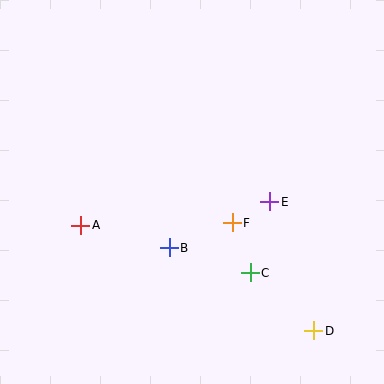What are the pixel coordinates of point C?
Point C is at (250, 273).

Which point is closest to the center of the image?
Point F at (232, 223) is closest to the center.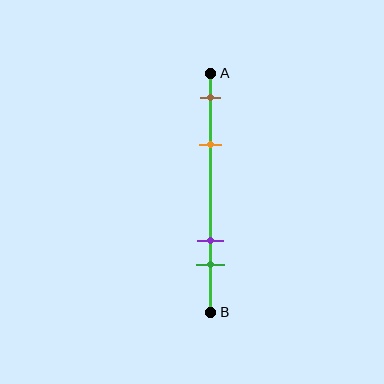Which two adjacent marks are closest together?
The purple and green marks are the closest adjacent pair.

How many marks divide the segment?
There are 4 marks dividing the segment.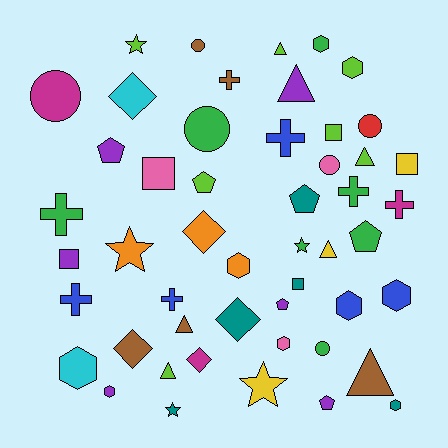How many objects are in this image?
There are 50 objects.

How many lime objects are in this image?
There are 7 lime objects.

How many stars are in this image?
There are 5 stars.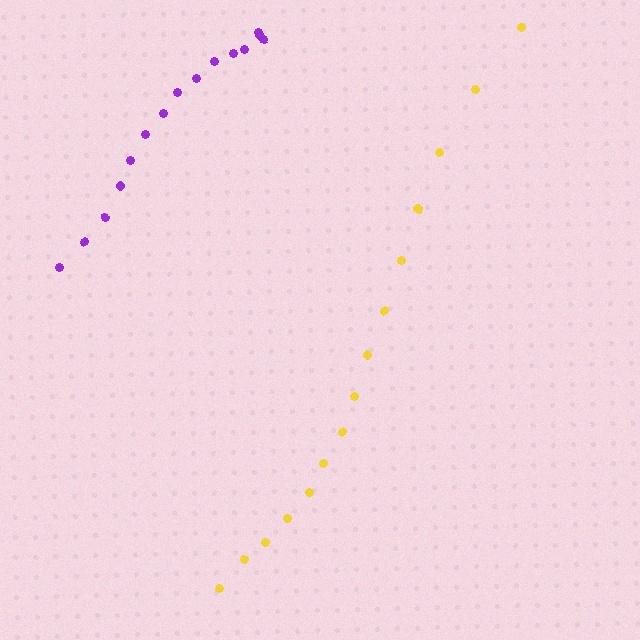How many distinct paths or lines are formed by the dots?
There are 2 distinct paths.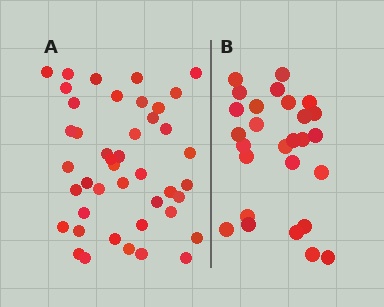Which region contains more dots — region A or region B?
Region A (the left region) has more dots.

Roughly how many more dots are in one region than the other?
Region A has approximately 15 more dots than region B.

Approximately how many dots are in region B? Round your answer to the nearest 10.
About 30 dots. (The exact count is 27, which rounds to 30.)